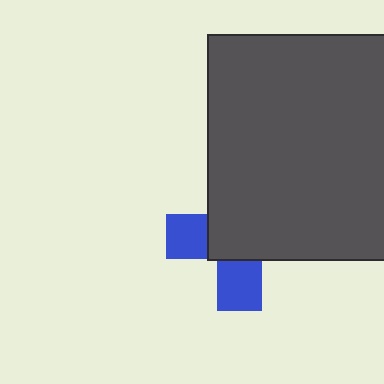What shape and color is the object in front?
The object in front is a dark gray square.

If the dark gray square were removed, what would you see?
You would see the complete blue cross.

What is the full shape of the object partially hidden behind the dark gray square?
The partially hidden object is a blue cross.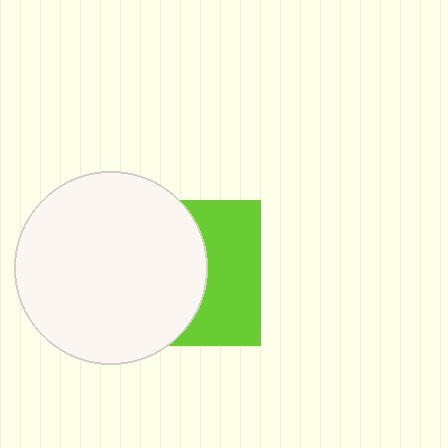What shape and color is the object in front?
The object in front is a white circle.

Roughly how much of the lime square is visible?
A small part of it is visible (roughly 43%).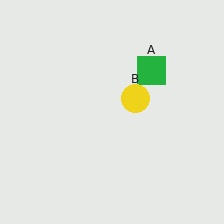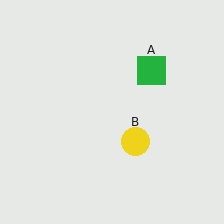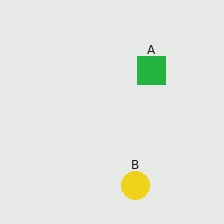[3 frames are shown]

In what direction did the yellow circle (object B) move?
The yellow circle (object B) moved down.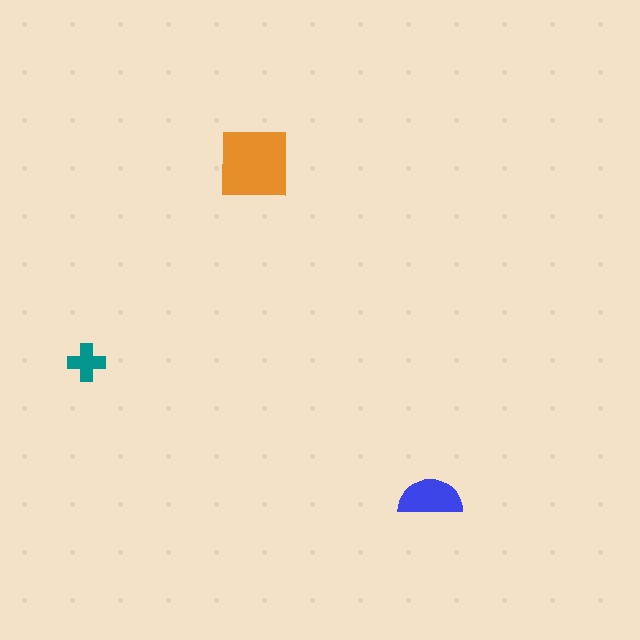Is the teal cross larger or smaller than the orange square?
Smaller.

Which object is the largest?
The orange square.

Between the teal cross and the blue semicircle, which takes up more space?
The blue semicircle.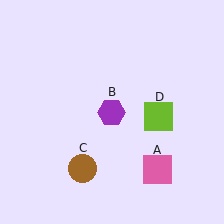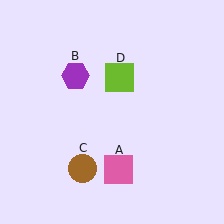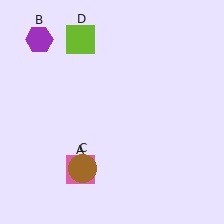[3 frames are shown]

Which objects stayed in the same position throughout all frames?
Brown circle (object C) remained stationary.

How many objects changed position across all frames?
3 objects changed position: pink square (object A), purple hexagon (object B), lime square (object D).